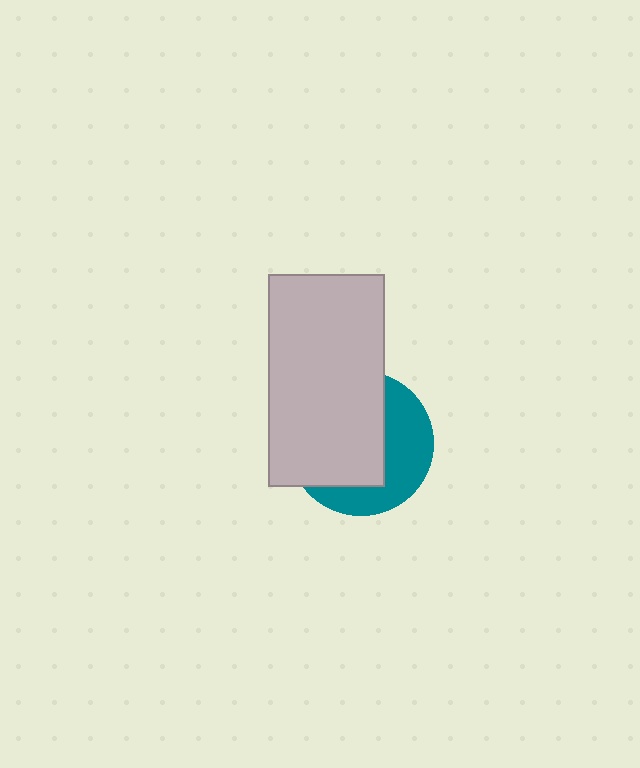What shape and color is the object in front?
The object in front is a light gray rectangle.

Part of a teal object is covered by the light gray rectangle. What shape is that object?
It is a circle.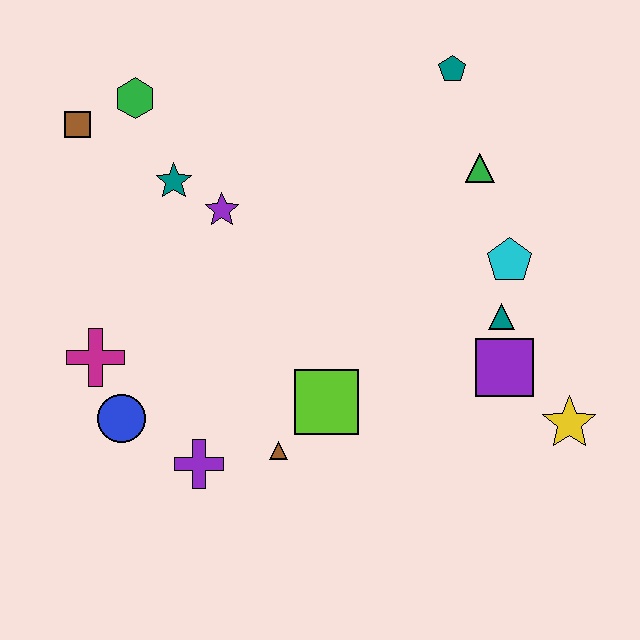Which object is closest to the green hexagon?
The brown square is closest to the green hexagon.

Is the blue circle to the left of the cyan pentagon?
Yes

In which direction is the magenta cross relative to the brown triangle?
The magenta cross is to the left of the brown triangle.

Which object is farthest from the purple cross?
The teal pentagon is farthest from the purple cross.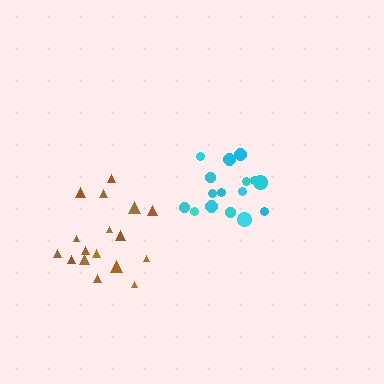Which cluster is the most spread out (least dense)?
Brown.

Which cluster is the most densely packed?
Cyan.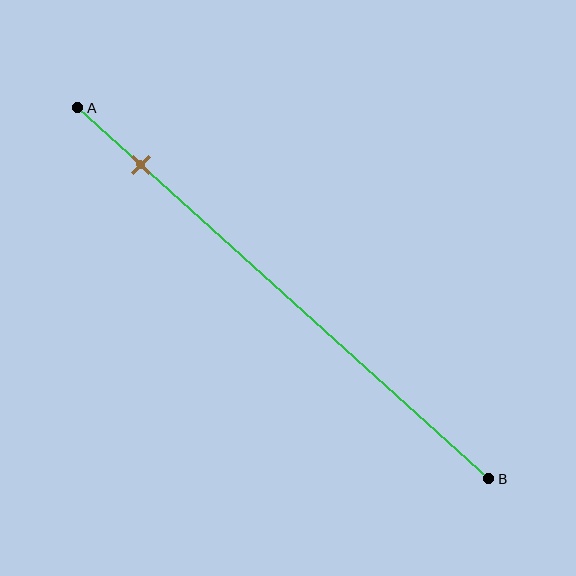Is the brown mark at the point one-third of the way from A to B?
No, the mark is at about 15% from A, not at the 33% one-third point.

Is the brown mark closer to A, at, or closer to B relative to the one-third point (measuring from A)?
The brown mark is closer to point A than the one-third point of segment AB.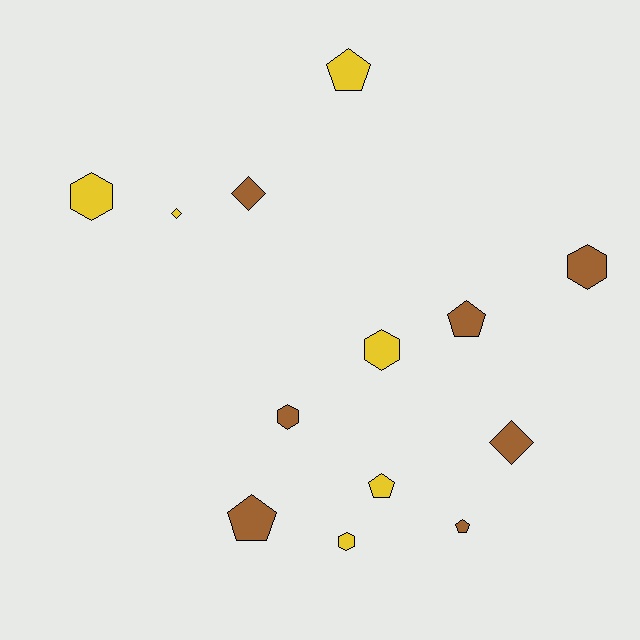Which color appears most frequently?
Brown, with 7 objects.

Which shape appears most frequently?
Hexagon, with 5 objects.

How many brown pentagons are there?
There are 3 brown pentagons.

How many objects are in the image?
There are 13 objects.